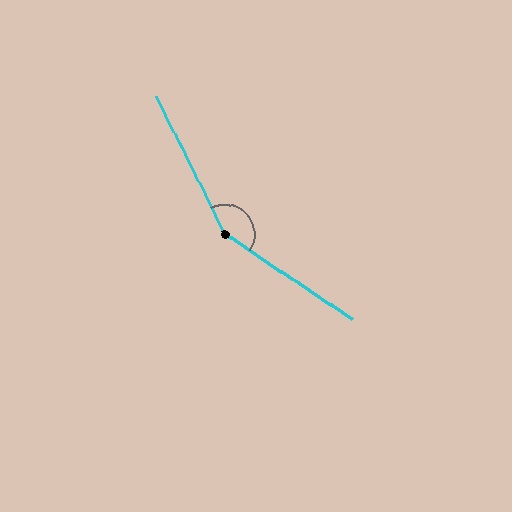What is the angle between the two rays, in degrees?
Approximately 150 degrees.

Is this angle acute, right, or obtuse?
It is obtuse.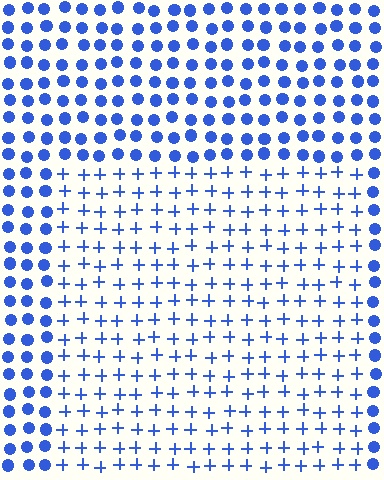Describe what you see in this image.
The image is filled with small blue elements arranged in a uniform grid. A rectangle-shaped region contains plus signs, while the surrounding area contains circles. The boundary is defined purely by the change in element shape.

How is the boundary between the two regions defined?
The boundary is defined by a change in element shape: plus signs inside vs. circles outside. All elements share the same color and spacing.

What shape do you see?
I see a rectangle.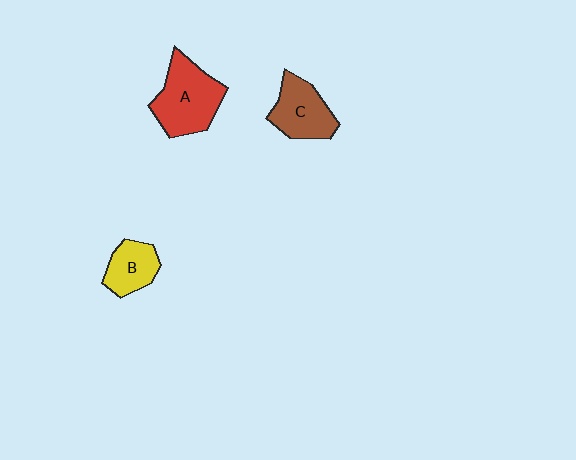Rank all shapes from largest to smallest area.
From largest to smallest: A (red), C (brown), B (yellow).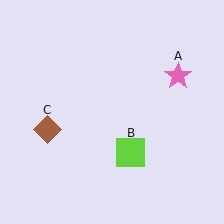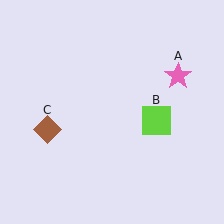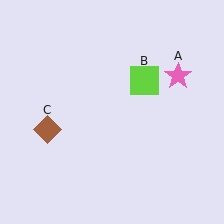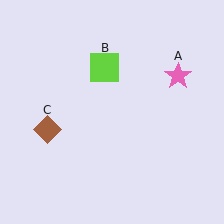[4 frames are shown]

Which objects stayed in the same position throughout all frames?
Pink star (object A) and brown diamond (object C) remained stationary.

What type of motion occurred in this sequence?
The lime square (object B) rotated counterclockwise around the center of the scene.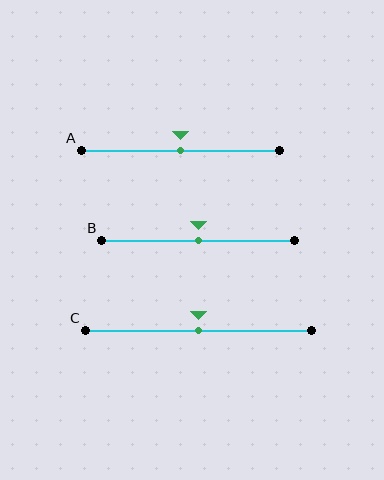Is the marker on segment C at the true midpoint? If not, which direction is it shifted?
Yes, the marker on segment C is at the true midpoint.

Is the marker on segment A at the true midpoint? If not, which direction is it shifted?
Yes, the marker on segment A is at the true midpoint.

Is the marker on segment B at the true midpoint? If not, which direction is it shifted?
Yes, the marker on segment B is at the true midpoint.